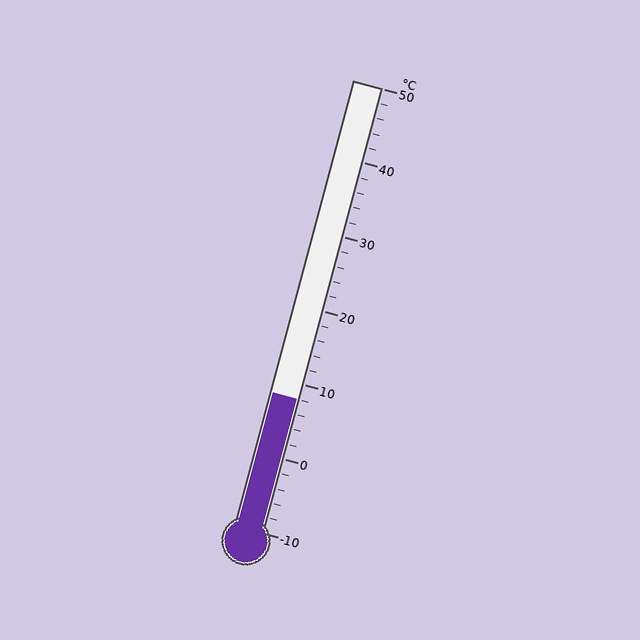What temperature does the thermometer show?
The thermometer shows approximately 8°C.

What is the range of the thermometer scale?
The thermometer scale ranges from -10°C to 50°C.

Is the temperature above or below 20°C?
The temperature is below 20°C.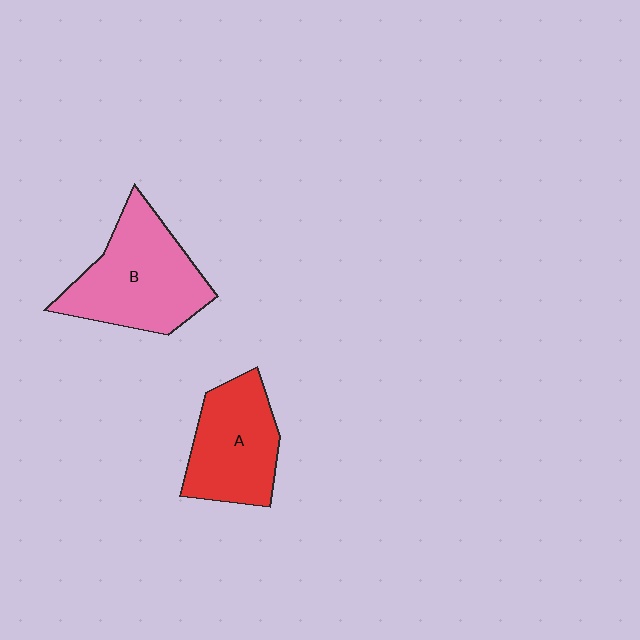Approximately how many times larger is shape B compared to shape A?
Approximately 1.2 times.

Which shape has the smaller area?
Shape A (red).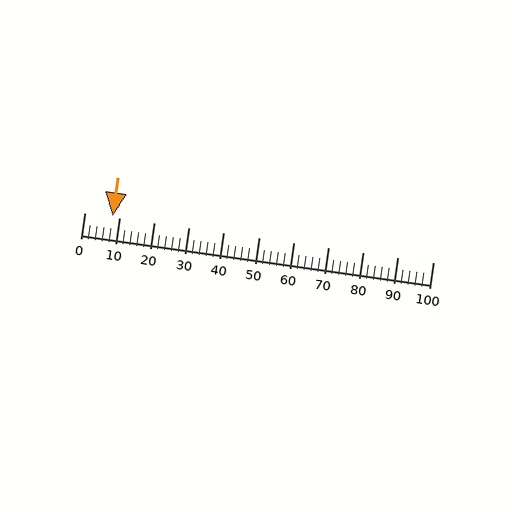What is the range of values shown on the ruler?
The ruler shows values from 0 to 100.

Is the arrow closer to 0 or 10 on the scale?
The arrow is closer to 10.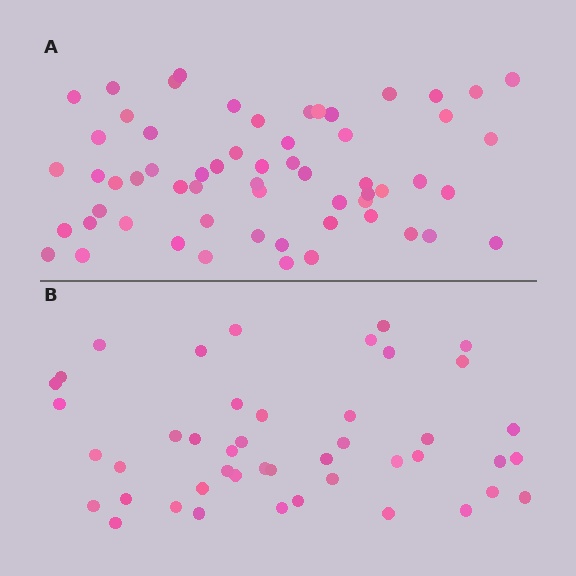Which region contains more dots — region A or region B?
Region A (the top region) has more dots.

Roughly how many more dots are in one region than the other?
Region A has approximately 15 more dots than region B.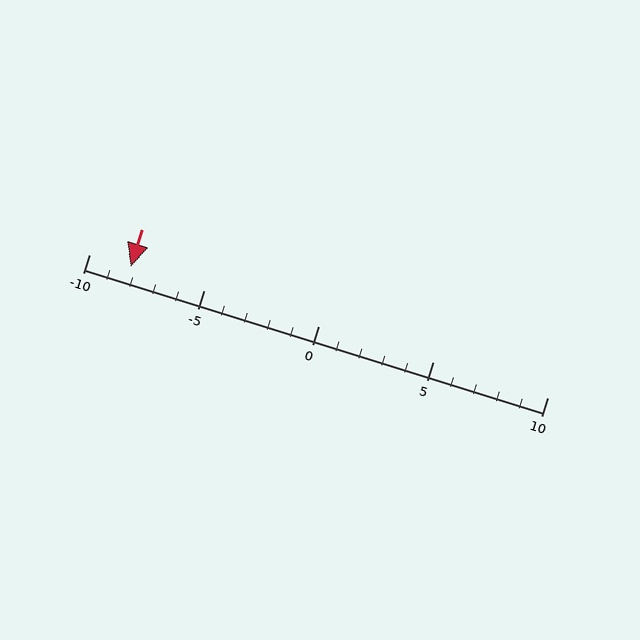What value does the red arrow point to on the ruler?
The red arrow points to approximately -8.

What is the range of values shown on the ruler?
The ruler shows values from -10 to 10.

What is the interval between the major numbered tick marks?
The major tick marks are spaced 5 units apart.